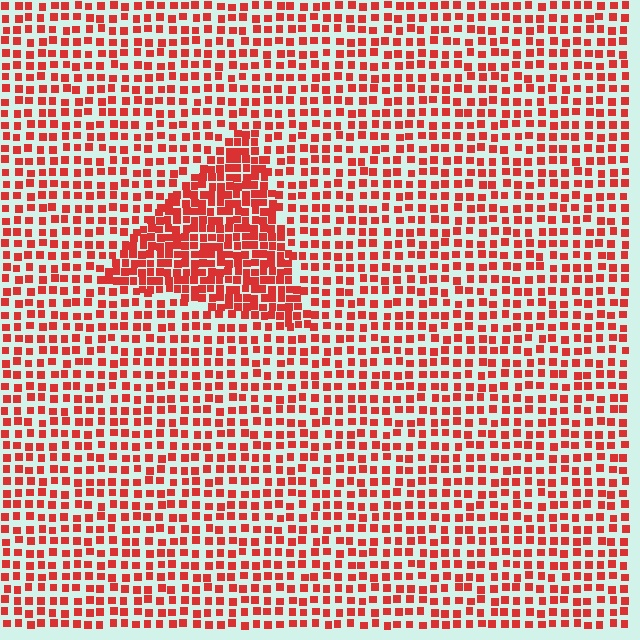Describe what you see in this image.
The image contains small red elements arranged at two different densities. A triangle-shaped region is visible where the elements are more densely packed than the surrounding area.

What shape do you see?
I see a triangle.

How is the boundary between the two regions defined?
The boundary is defined by a change in element density (approximately 1.9x ratio). All elements are the same color, size, and shape.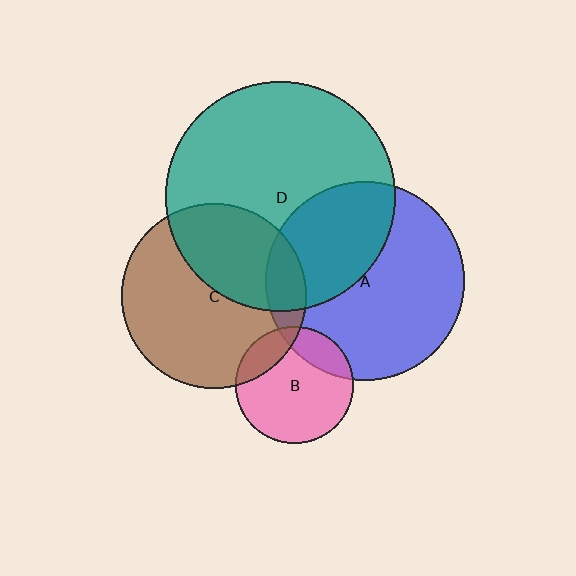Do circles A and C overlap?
Yes.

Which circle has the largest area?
Circle D (teal).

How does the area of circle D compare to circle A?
Approximately 1.3 times.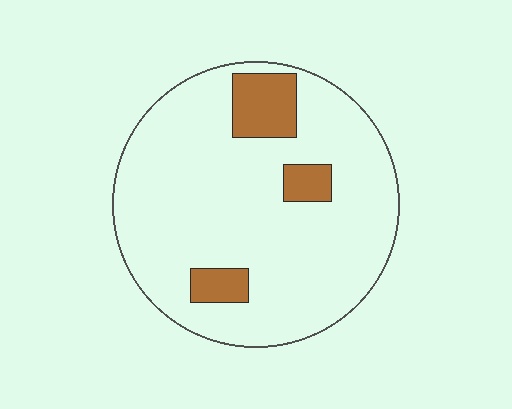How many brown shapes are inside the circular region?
3.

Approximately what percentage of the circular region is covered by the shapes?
Approximately 15%.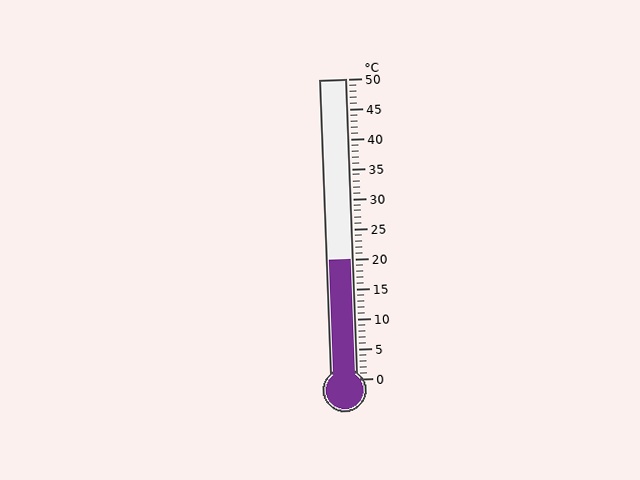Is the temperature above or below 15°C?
The temperature is above 15°C.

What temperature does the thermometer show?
The thermometer shows approximately 20°C.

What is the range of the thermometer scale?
The thermometer scale ranges from 0°C to 50°C.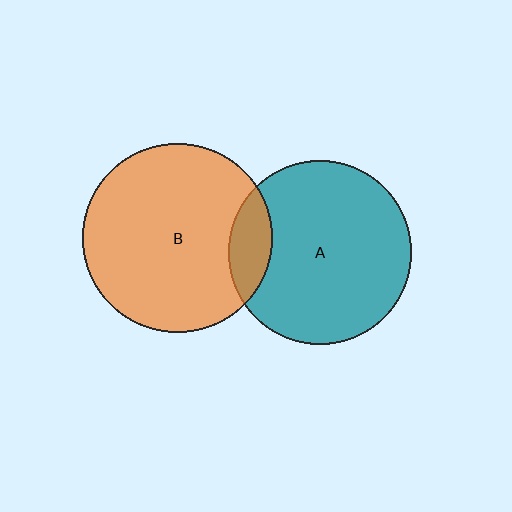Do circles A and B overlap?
Yes.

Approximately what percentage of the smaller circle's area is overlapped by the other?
Approximately 15%.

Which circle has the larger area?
Circle B (orange).